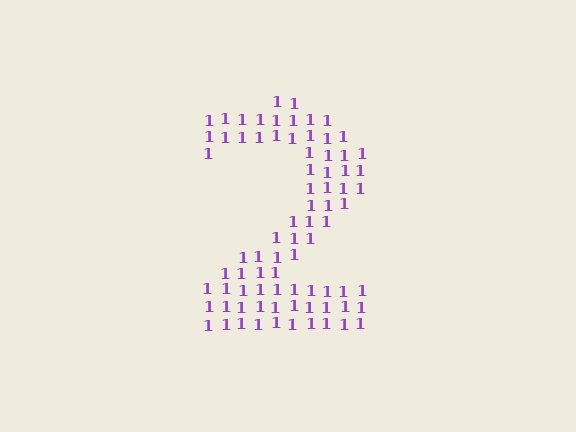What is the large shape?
The large shape is the digit 2.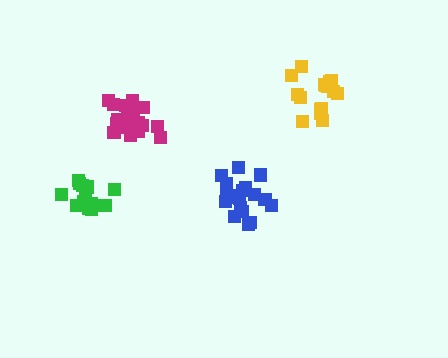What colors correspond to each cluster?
The clusters are colored: blue, green, yellow, magenta.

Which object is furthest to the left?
The green cluster is leftmost.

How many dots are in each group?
Group 1: 20 dots, Group 2: 15 dots, Group 3: 17 dots, Group 4: 21 dots (73 total).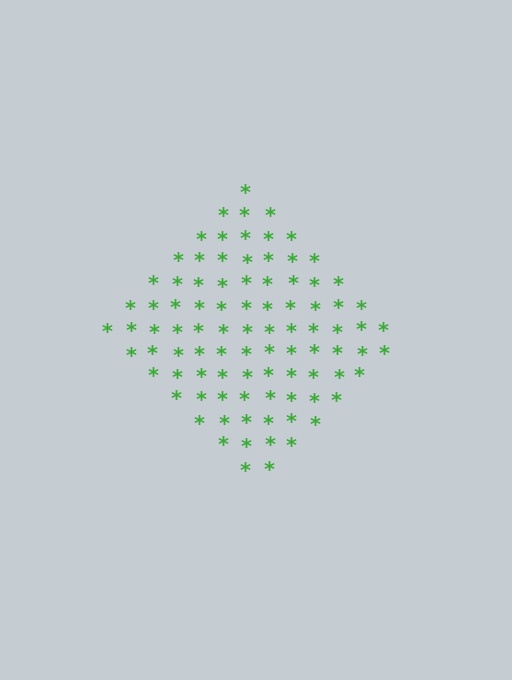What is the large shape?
The large shape is a diamond.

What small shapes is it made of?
It is made of small asterisks.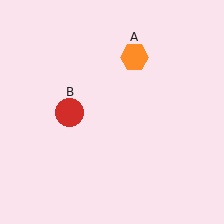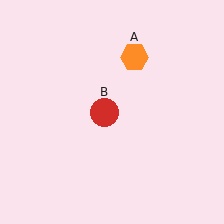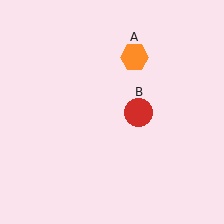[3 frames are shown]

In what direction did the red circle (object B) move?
The red circle (object B) moved right.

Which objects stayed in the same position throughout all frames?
Orange hexagon (object A) remained stationary.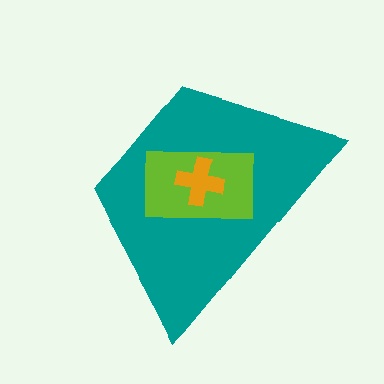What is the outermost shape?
The teal trapezoid.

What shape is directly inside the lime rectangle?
The orange cross.